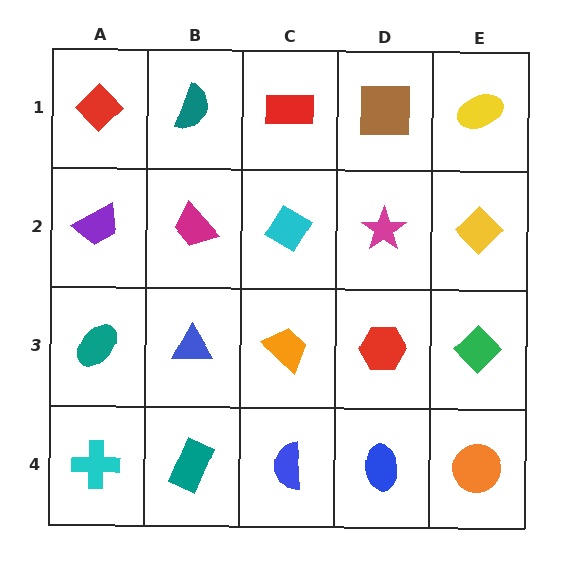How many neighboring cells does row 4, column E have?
2.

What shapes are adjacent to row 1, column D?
A magenta star (row 2, column D), a red rectangle (row 1, column C), a yellow ellipse (row 1, column E).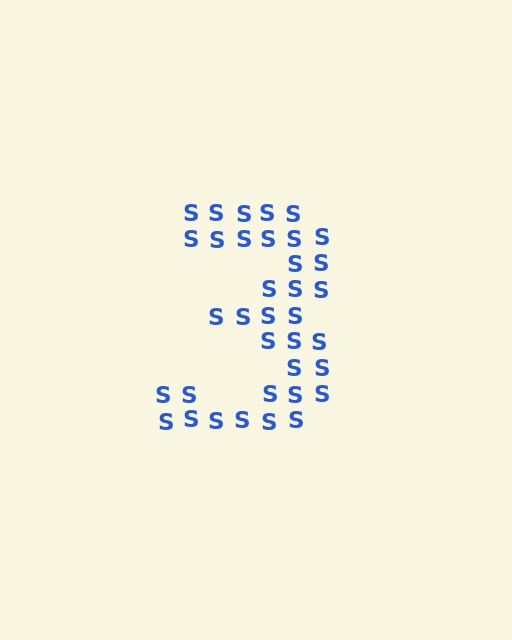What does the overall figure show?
The overall figure shows the digit 3.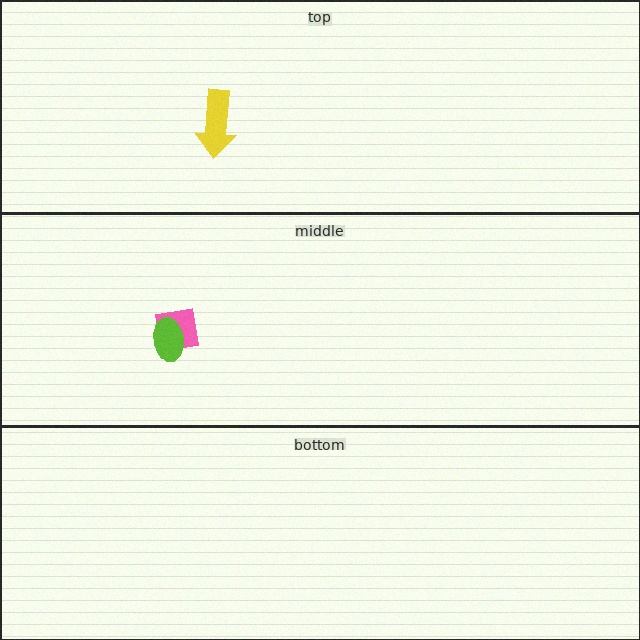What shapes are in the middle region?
The pink square, the lime ellipse.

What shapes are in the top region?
The yellow arrow.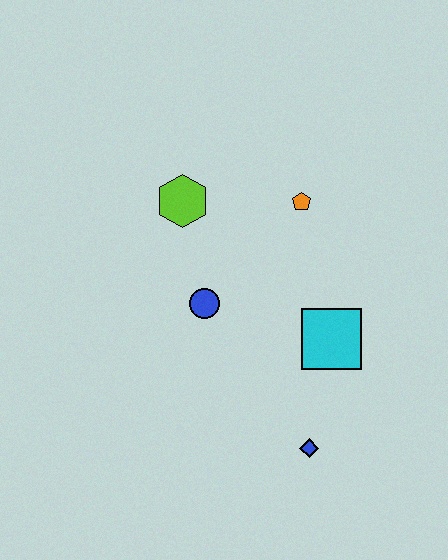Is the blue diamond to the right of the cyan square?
No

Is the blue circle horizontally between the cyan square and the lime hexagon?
Yes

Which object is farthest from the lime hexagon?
The blue diamond is farthest from the lime hexagon.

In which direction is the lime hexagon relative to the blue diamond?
The lime hexagon is above the blue diamond.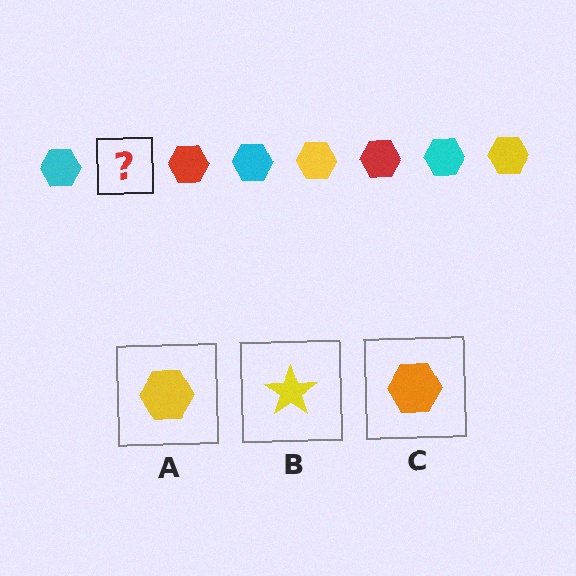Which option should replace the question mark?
Option A.